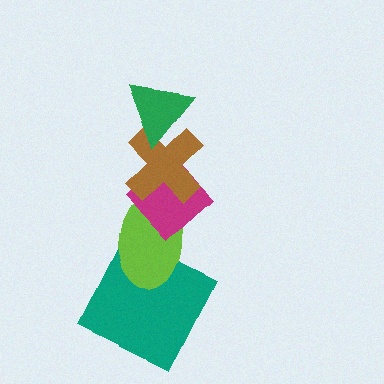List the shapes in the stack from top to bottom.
From top to bottom: the green triangle, the brown cross, the magenta diamond, the lime ellipse, the teal square.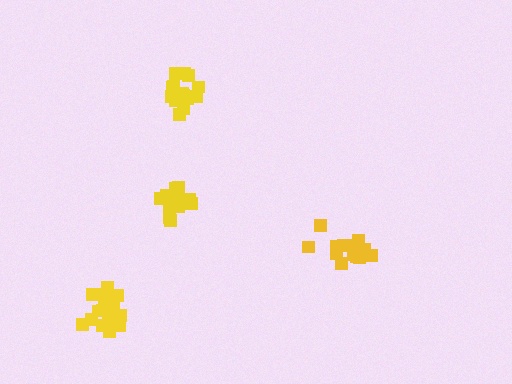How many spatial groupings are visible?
There are 4 spatial groupings.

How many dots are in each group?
Group 1: 15 dots, Group 2: 14 dots, Group 3: 19 dots, Group 4: 16 dots (64 total).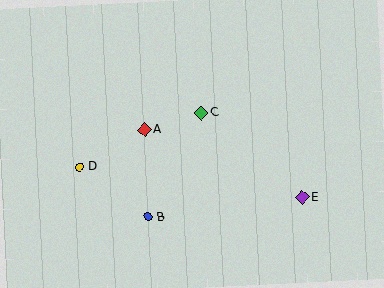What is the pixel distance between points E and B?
The distance between E and B is 155 pixels.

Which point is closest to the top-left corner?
Point D is closest to the top-left corner.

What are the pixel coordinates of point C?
Point C is at (201, 113).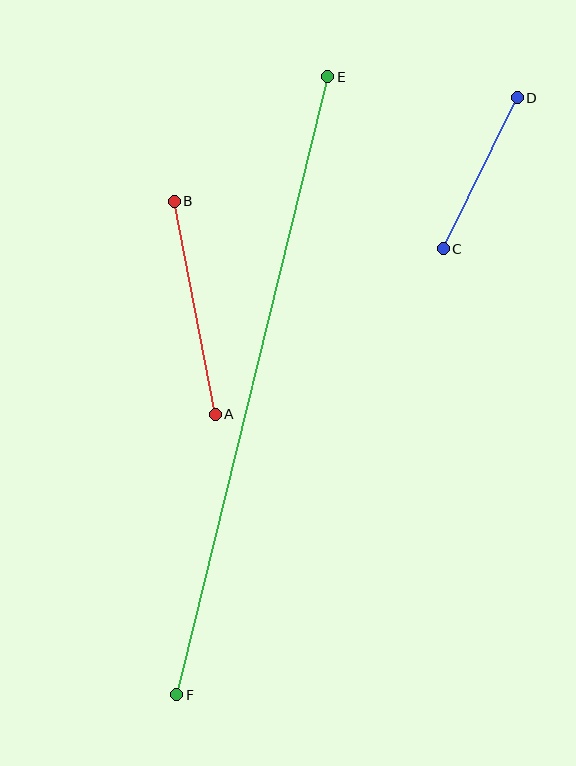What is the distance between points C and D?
The distance is approximately 168 pixels.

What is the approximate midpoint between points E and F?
The midpoint is at approximately (252, 386) pixels.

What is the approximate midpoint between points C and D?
The midpoint is at approximately (480, 173) pixels.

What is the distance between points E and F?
The distance is approximately 636 pixels.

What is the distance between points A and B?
The distance is approximately 217 pixels.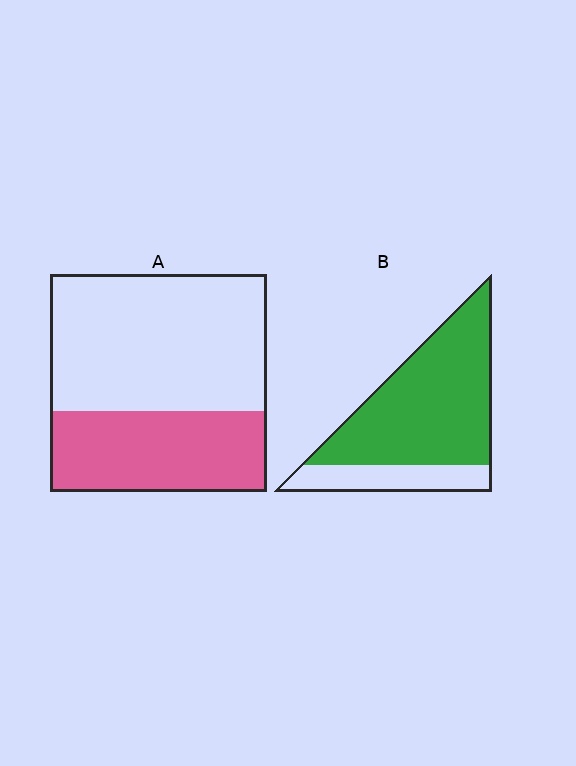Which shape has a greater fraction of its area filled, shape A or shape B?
Shape B.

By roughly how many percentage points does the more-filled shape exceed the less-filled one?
By roughly 40 percentage points (B over A).